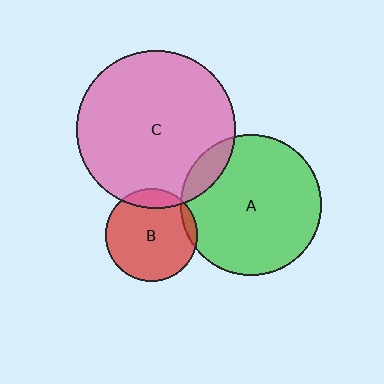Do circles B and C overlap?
Yes.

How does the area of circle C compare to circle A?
Approximately 1.3 times.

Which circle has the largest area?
Circle C (pink).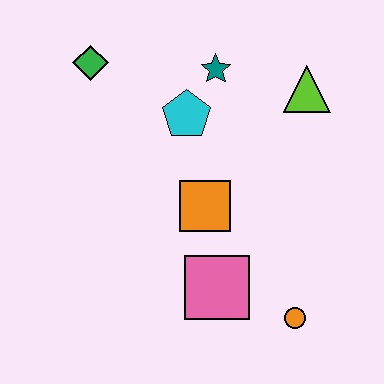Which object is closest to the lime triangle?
The teal star is closest to the lime triangle.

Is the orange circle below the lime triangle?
Yes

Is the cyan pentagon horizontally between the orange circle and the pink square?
No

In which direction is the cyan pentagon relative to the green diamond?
The cyan pentagon is to the right of the green diamond.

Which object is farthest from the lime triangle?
The orange circle is farthest from the lime triangle.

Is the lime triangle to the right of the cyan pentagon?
Yes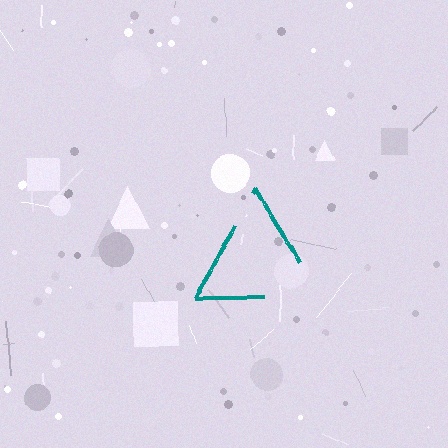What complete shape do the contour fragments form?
The contour fragments form a triangle.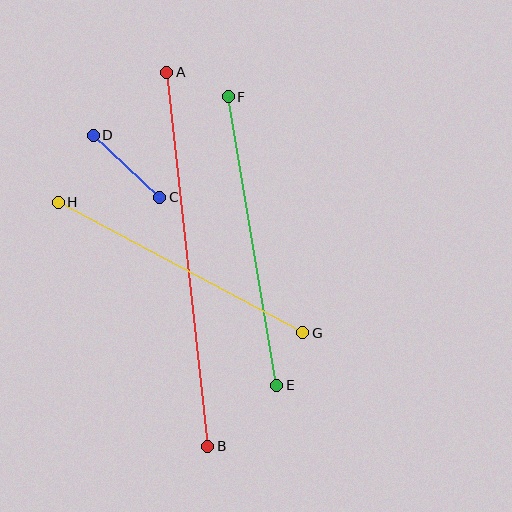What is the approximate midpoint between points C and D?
The midpoint is at approximately (126, 166) pixels.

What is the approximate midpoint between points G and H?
The midpoint is at approximately (180, 268) pixels.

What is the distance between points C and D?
The distance is approximately 91 pixels.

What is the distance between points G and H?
The distance is approximately 277 pixels.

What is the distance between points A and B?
The distance is approximately 377 pixels.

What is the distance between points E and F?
The distance is approximately 293 pixels.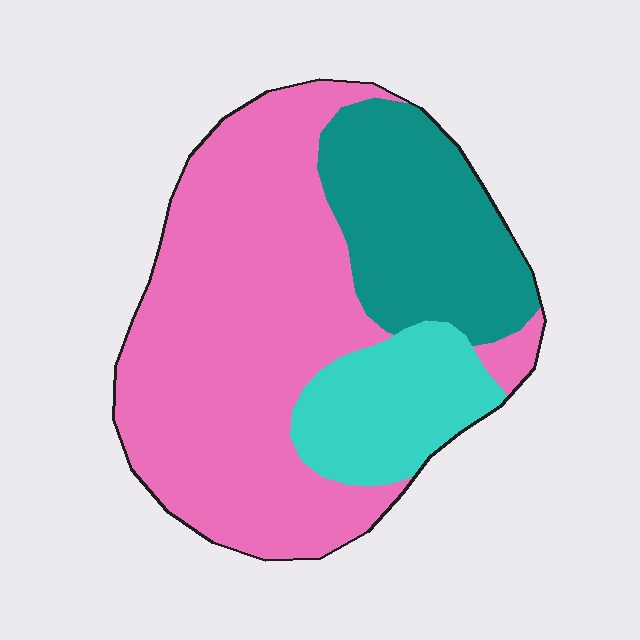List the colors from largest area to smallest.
From largest to smallest: pink, teal, cyan.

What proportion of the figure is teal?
Teal covers 24% of the figure.